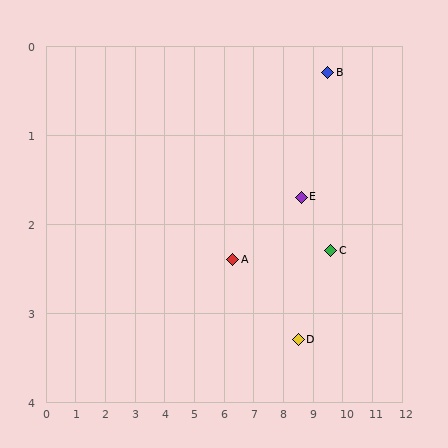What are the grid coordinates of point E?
Point E is at approximately (8.6, 1.7).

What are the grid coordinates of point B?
Point B is at approximately (9.5, 0.3).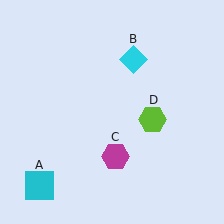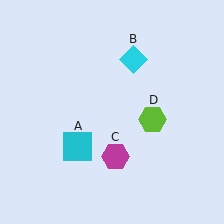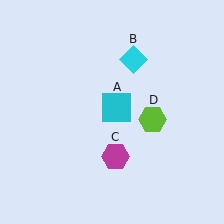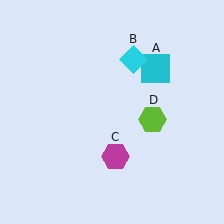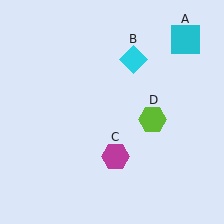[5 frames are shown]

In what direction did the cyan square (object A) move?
The cyan square (object A) moved up and to the right.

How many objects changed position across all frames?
1 object changed position: cyan square (object A).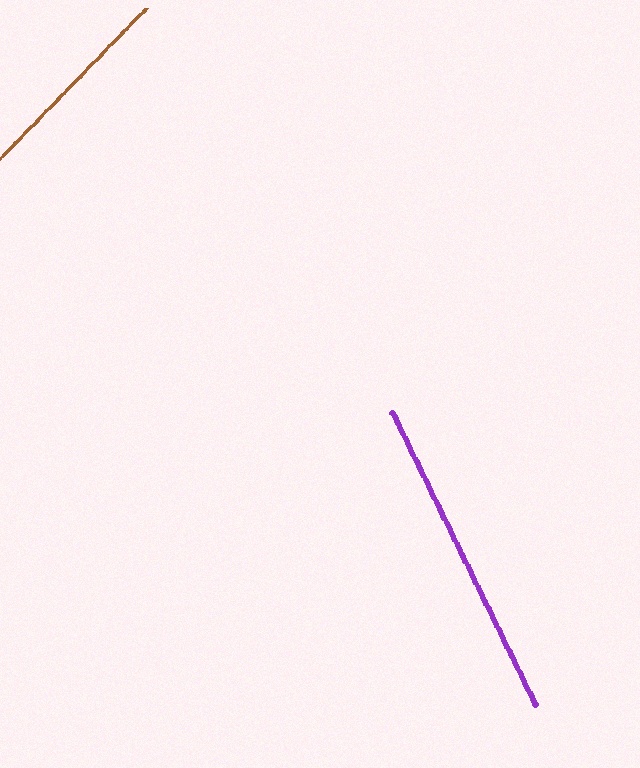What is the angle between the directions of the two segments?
Approximately 70 degrees.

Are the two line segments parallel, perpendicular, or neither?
Neither parallel nor perpendicular — they differ by about 70°.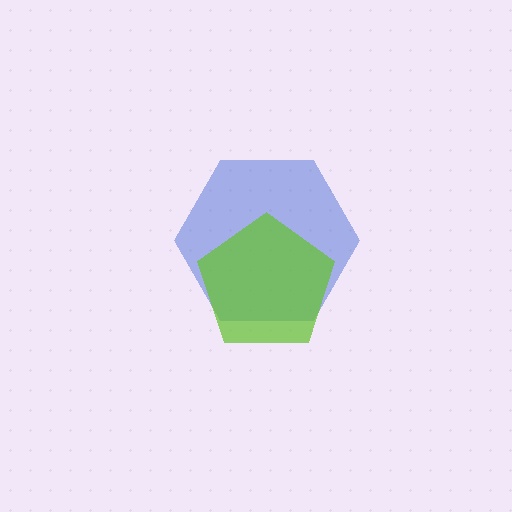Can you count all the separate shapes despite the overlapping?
Yes, there are 2 separate shapes.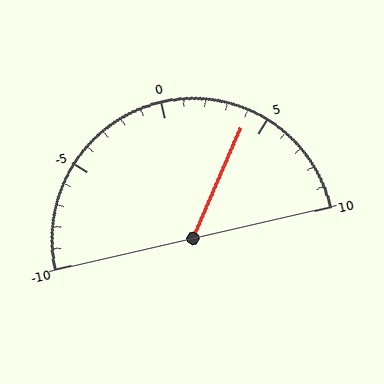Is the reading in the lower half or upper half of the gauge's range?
The reading is in the upper half of the range (-10 to 10).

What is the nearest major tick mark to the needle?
The nearest major tick mark is 5.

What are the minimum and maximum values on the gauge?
The gauge ranges from -10 to 10.